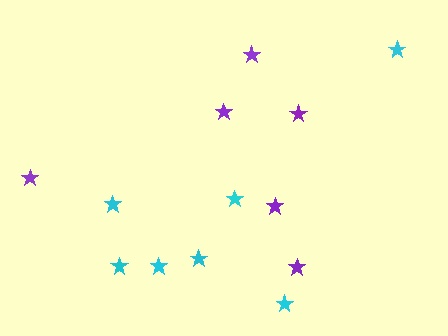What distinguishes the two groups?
There are 2 groups: one group of purple stars (6) and one group of cyan stars (7).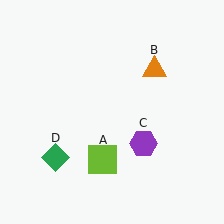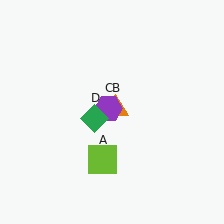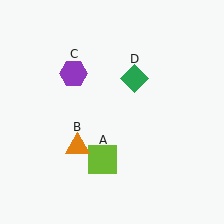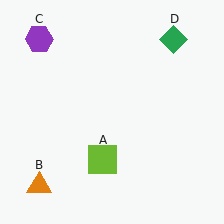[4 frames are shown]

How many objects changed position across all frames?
3 objects changed position: orange triangle (object B), purple hexagon (object C), green diamond (object D).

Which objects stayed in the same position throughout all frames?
Lime square (object A) remained stationary.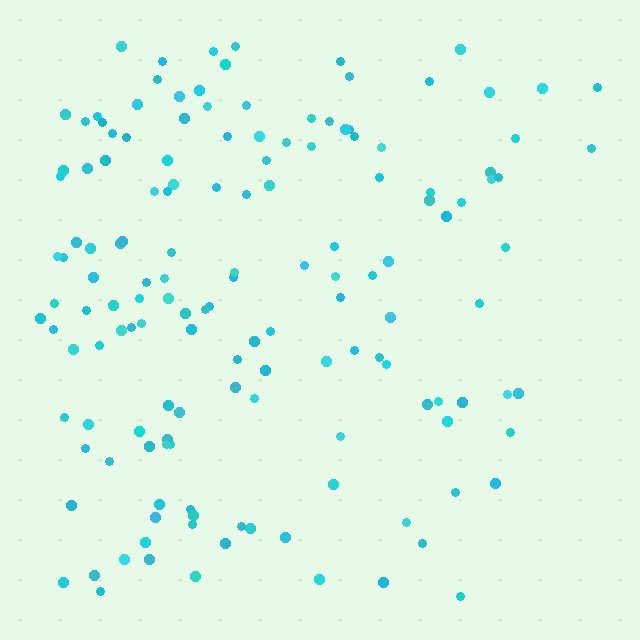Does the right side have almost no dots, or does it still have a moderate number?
Still a moderate number, just noticeably fewer than the left.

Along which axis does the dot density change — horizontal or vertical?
Horizontal.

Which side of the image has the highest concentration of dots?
The left.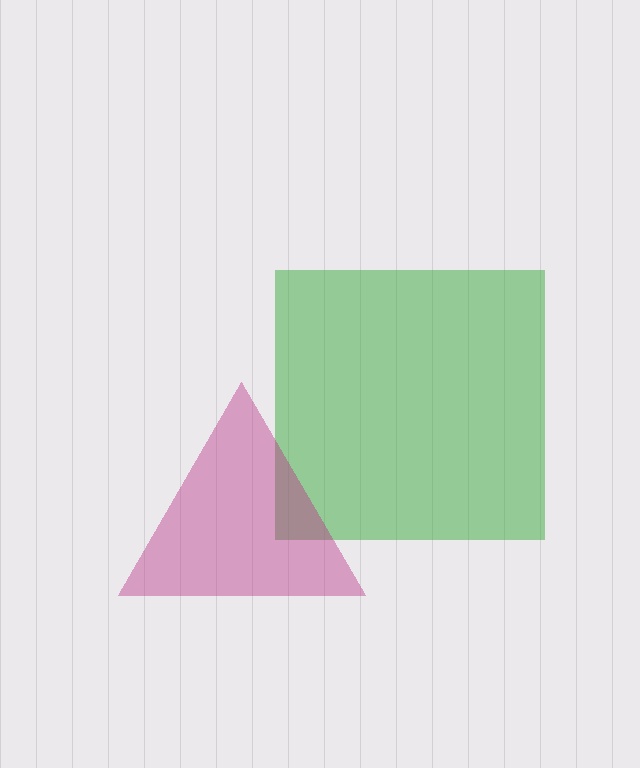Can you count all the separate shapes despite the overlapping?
Yes, there are 2 separate shapes.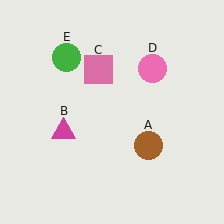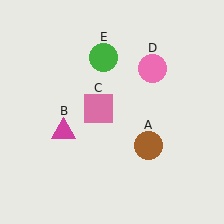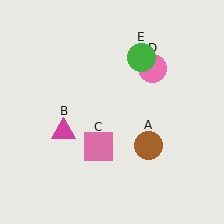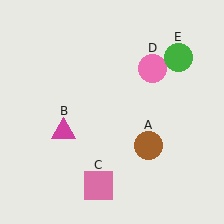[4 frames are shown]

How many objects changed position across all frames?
2 objects changed position: pink square (object C), green circle (object E).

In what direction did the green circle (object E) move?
The green circle (object E) moved right.